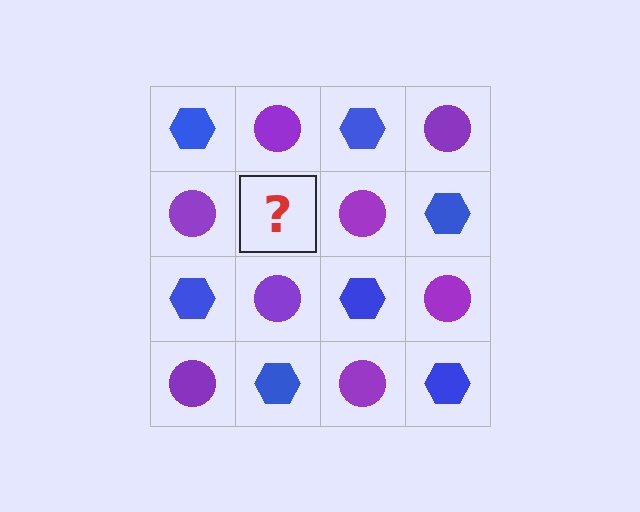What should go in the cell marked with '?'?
The missing cell should contain a blue hexagon.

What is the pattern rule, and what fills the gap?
The rule is that it alternates blue hexagon and purple circle in a checkerboard pattern. The gap should be filled with a blue hexagon.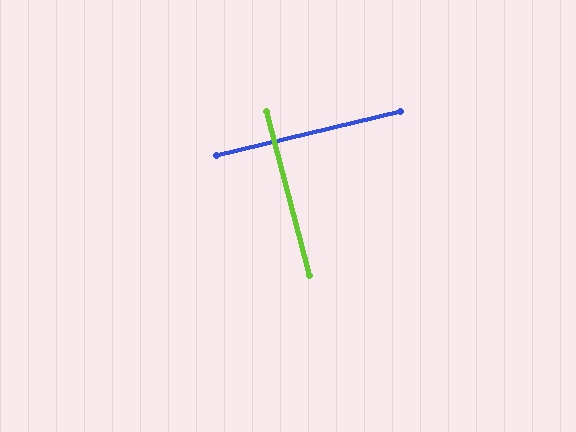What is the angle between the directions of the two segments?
Approximately 89 degrees.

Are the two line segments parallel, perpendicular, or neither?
Perpendicular — they meet at approximately 89°.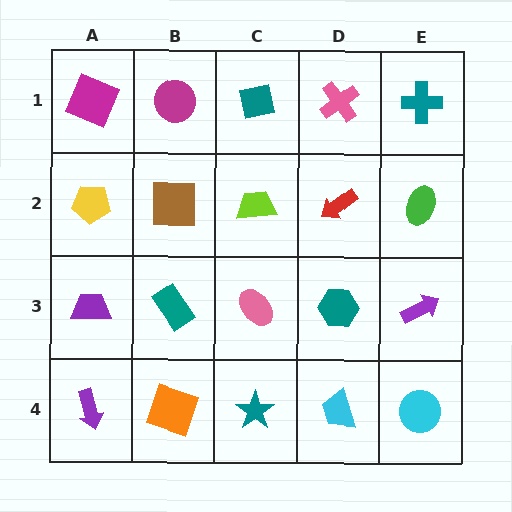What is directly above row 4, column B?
A teal rectangle.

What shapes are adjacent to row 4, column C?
A pink ellipse (row 3, column C), an orange square (row 4, column B), a cyan trapezoid (row 4, column D).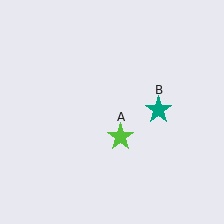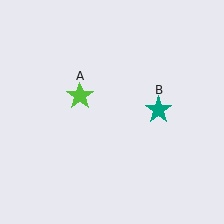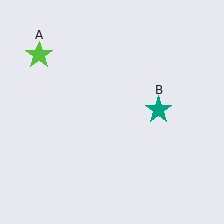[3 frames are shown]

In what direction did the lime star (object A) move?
The lime star (object A) moved up and to the left.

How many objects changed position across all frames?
1 object changed position: lime star (object A).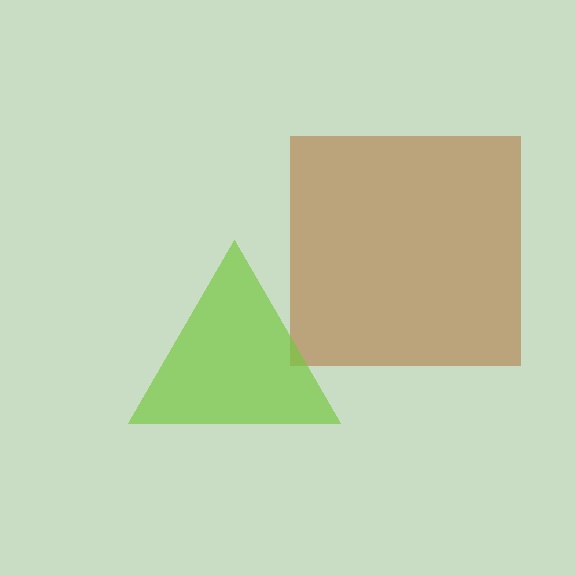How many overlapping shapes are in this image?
There are 2 overlapping shapes in the image.